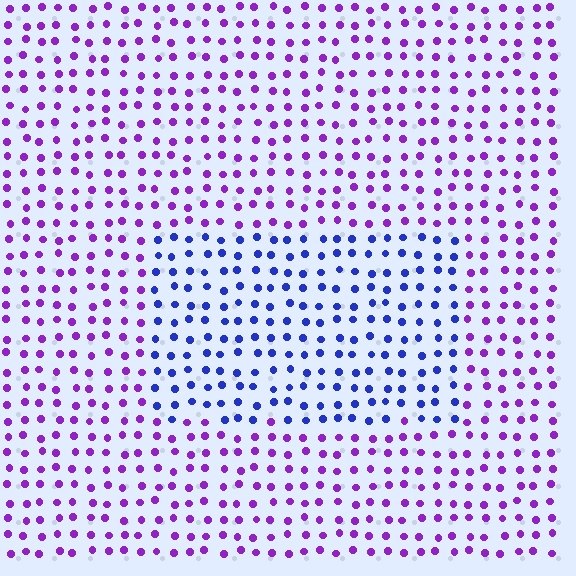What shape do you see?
I see a rectangle.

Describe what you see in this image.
The image is filled with small purple elements in a uniform arrangement. A rectangle-shaped region is visible where the elements are tinted to a slightly different hue, forming a subtle color boundary.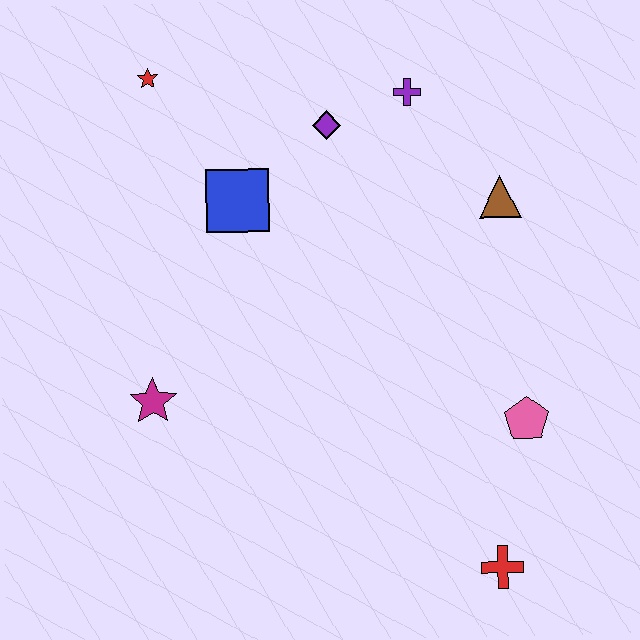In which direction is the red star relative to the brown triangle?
The red star is to the left of the brown triangle.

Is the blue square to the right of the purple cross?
No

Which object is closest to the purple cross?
The purple diamond is closest to the purple cross.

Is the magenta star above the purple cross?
No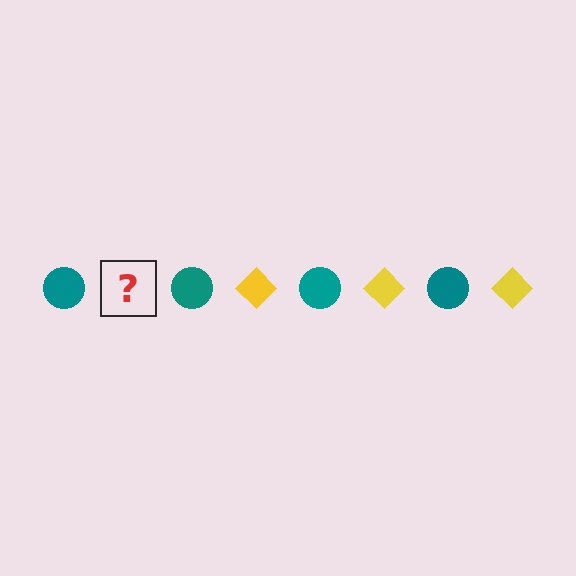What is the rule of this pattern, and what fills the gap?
The rule is that the pattern alternates between teal circle and yellow diamond. The gap should be filled with a yellow diamond.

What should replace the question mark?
The question mark should be replaced with a yellow diamond.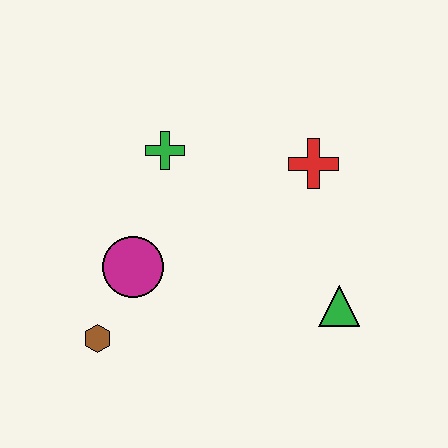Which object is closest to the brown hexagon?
The magenta circle is closest to the brown hexagon.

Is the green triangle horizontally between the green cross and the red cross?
No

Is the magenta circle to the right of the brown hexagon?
Yes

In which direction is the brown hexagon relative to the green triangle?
The brown hexagon is to the left of the green triangle.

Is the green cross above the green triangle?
Yes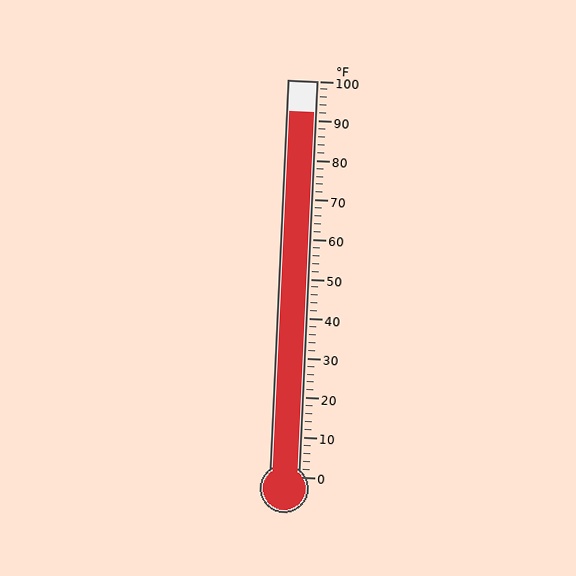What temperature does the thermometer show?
The thermometer shows approximately 92°F.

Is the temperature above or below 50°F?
The temperature is above 50°F.